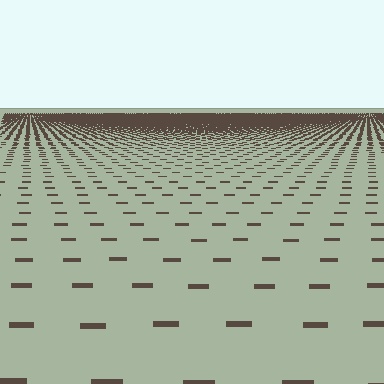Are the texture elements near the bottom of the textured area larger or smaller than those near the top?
Larger. Near the bottom, elements are closer to the viewer and appear at a bigger on-screen size.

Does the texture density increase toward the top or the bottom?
Density increases toward the top.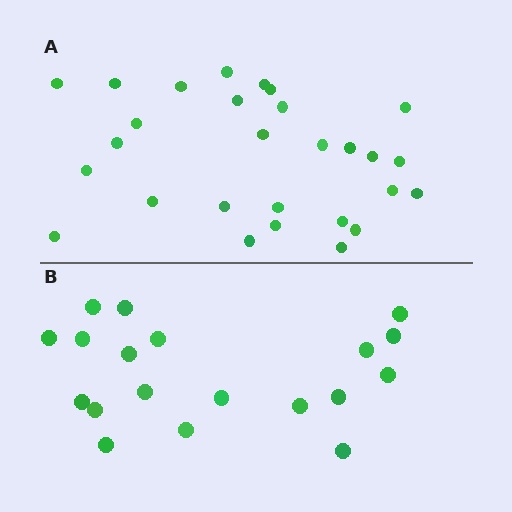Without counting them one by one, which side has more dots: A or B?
Region A (the top region) has more dots.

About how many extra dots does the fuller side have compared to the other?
Region A has roughly 8 or so more dots than region B.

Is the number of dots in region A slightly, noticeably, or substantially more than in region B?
Region A has substantially more. The ratio is roughly 1.5 to 1.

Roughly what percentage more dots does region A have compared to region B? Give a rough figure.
About 45% more.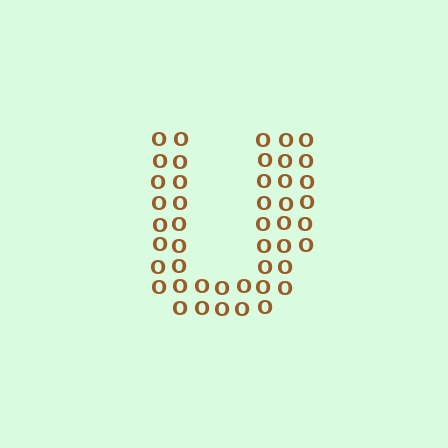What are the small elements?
The small elements are letter O's.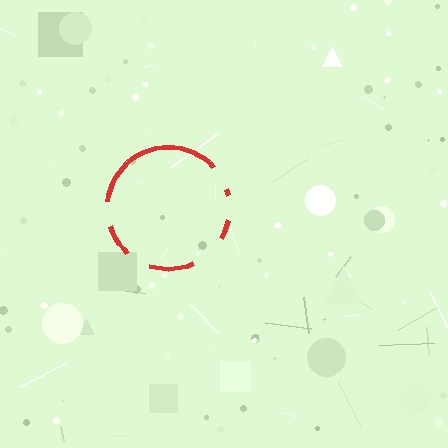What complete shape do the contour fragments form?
The contour fragments form a circle.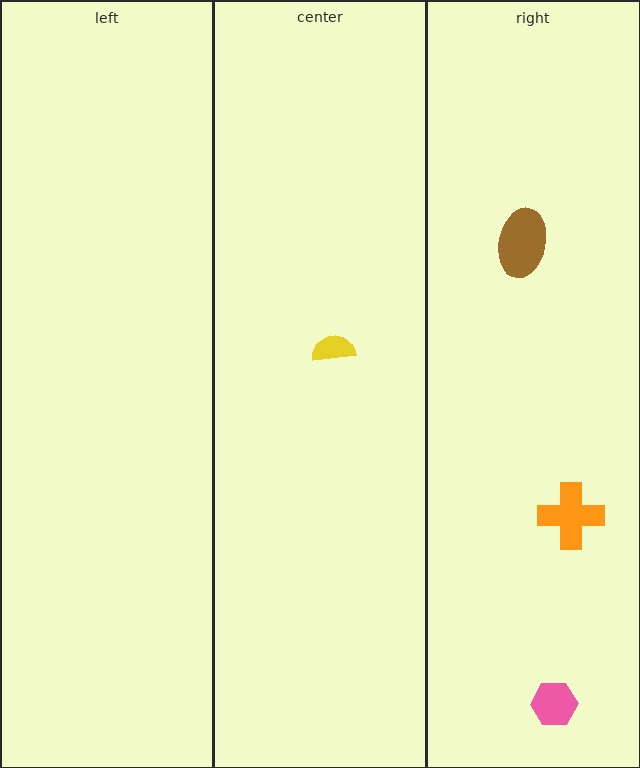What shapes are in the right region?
The brown ellipse, the pink hexagon, the orange cross.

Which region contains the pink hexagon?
The right region.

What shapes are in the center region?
The yellow semicircle.